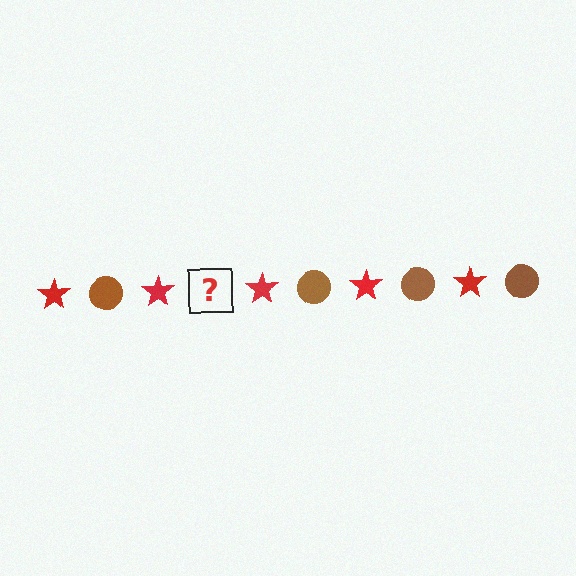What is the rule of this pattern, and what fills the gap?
The rule is that the pattern alternates between red star and brown circle. The gap should be filled with a brown circle.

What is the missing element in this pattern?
The missing element is a brown circle.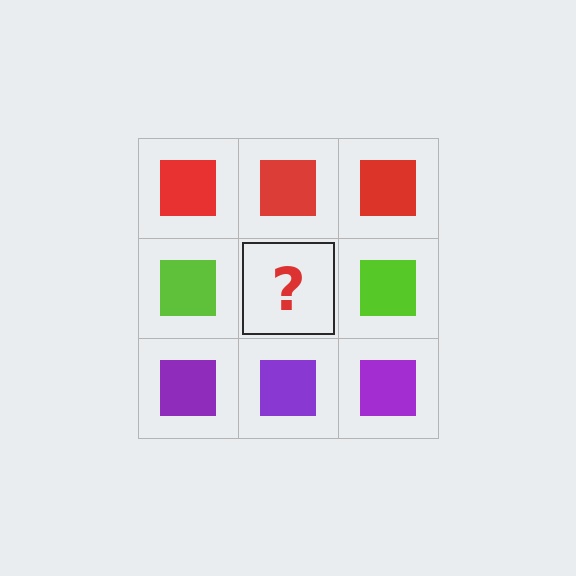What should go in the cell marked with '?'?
The missing cell should contain a lime square.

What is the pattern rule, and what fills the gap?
The rule is that each row has a consistent color. The gap should be filled with a lime square.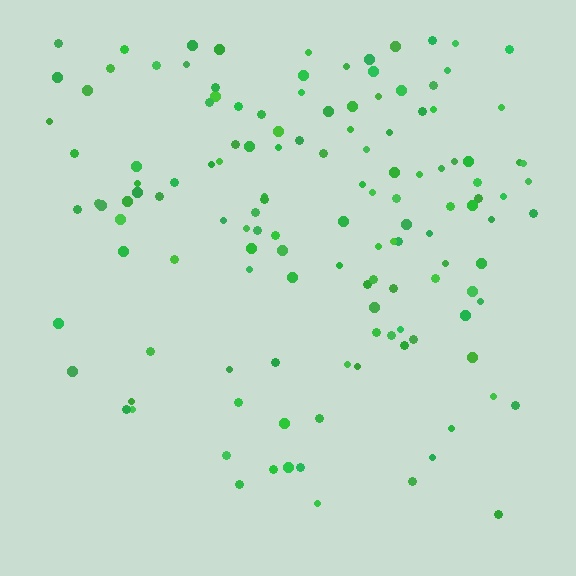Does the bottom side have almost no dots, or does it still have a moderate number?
Still a moderate number, just noticeably fewer than the top.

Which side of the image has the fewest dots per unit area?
The bottom.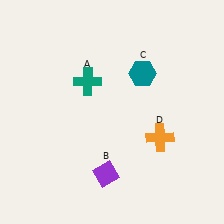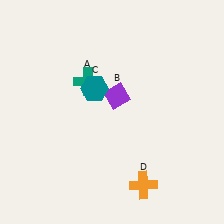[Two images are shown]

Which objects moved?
The objects that moved are: the purple diamond (B), the teal hexagon (C), the orange cross (D).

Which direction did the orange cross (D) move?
The orange cross (D) moved down.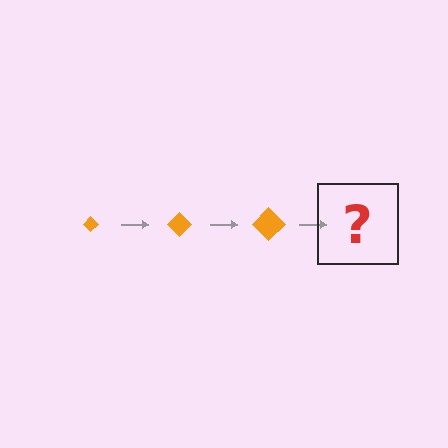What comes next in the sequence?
The next element should be an orange diamond, larger than the previous one.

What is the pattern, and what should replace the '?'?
The pattern is that the diamond gets progressively larger each step. The '?' should be an orange diamond, larger than the previous one.